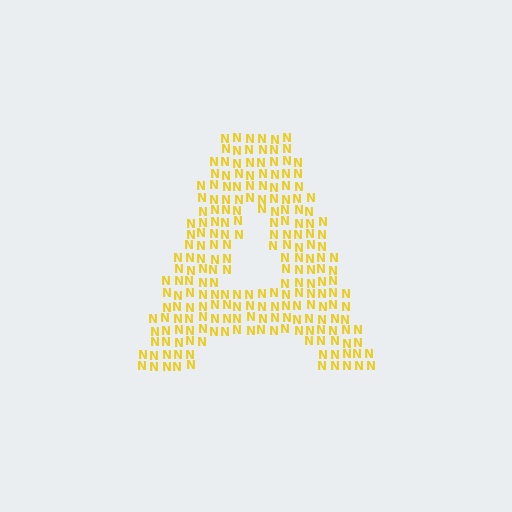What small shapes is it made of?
It is made of small letter N's.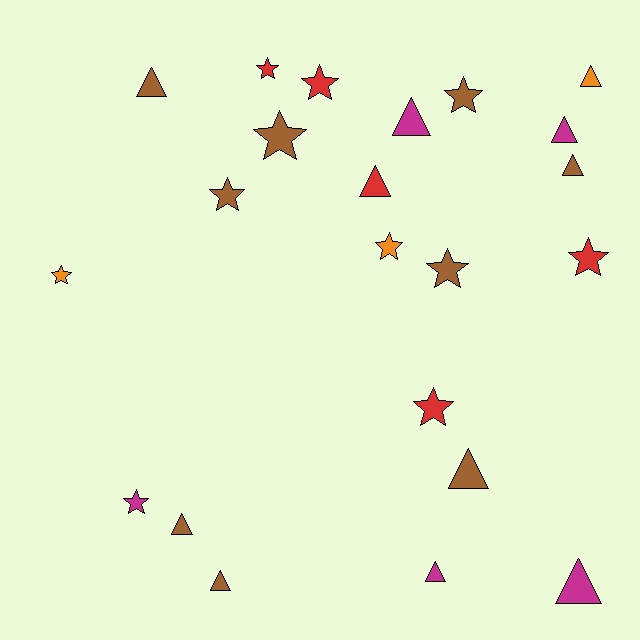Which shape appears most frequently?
Star, with 11 objects.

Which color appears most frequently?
Brown, with 9 objects.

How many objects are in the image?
There are 22 objects.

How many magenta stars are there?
There is 1 magenta star.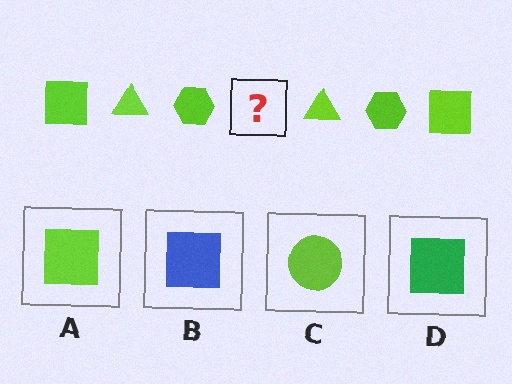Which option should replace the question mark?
Option A.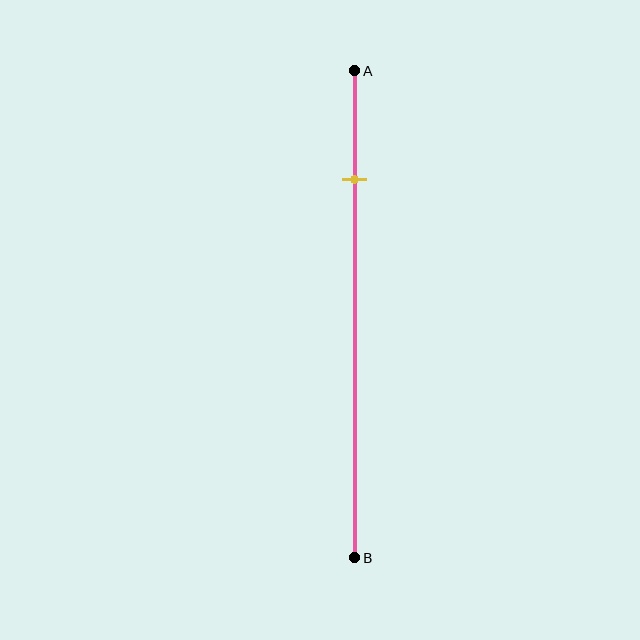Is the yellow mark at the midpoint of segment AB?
No, the mark is at about 20% from A, not at the 50% midpoint.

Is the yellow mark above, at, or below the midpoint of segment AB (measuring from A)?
The yellow mark is above the midpoint of segment AB.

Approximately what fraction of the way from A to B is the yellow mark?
The yellow mark is approximately 20% of the way from A to B.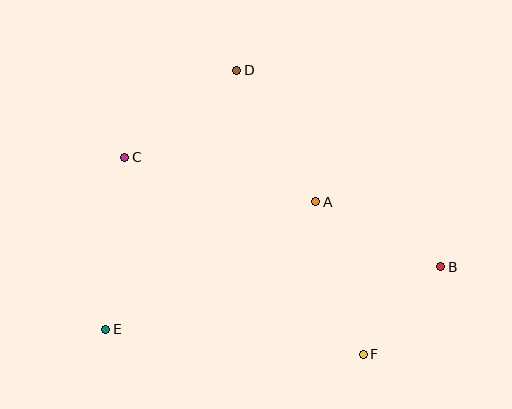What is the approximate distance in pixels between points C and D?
The distance between C and D is approximately 142 pixels.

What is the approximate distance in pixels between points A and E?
The distance between A and E is approximately 246 pixels.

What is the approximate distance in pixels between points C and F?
The distance between C and F is approximately 309 pixels.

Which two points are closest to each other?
Points B and F are closest to each other.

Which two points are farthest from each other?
Points B and E are farthest from each other.